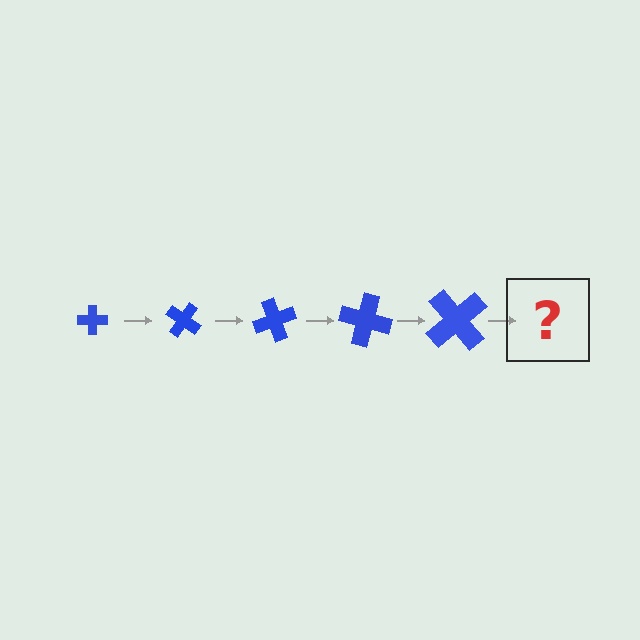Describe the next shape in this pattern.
It should be a cross, larger than the previous one and rotated 175 degrees from the start.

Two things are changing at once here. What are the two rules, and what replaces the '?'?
The two rules are that the cross grows larger each step and it rotates 35 degrees each step. The '?' should be a cross, larger than the previous one and rotated 175 degrees from the start.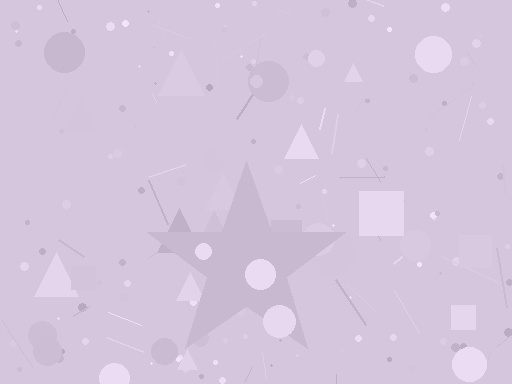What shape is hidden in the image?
A star is hidden in the image.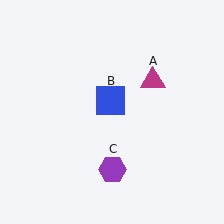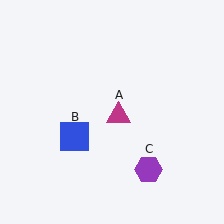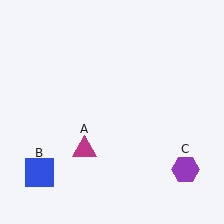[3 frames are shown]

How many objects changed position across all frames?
3 objects changed position: magenta triangle (object A), blue square (object B), purple hexagon (object C).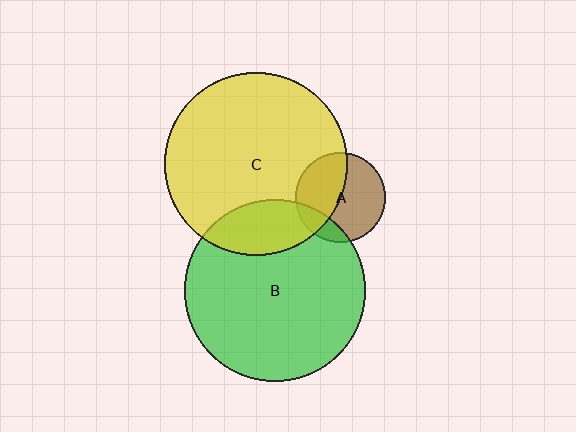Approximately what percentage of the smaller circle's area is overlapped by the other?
Approximately 20%.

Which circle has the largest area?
Circle C (yellow).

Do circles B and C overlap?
Yes.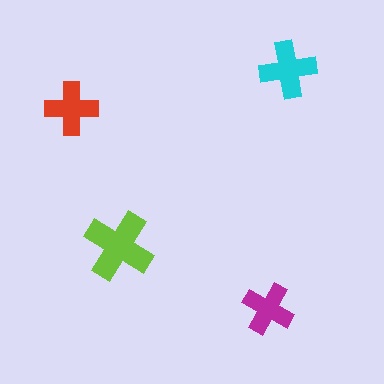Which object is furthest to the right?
The cyan cross is rightmost.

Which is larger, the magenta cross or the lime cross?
The lime one.